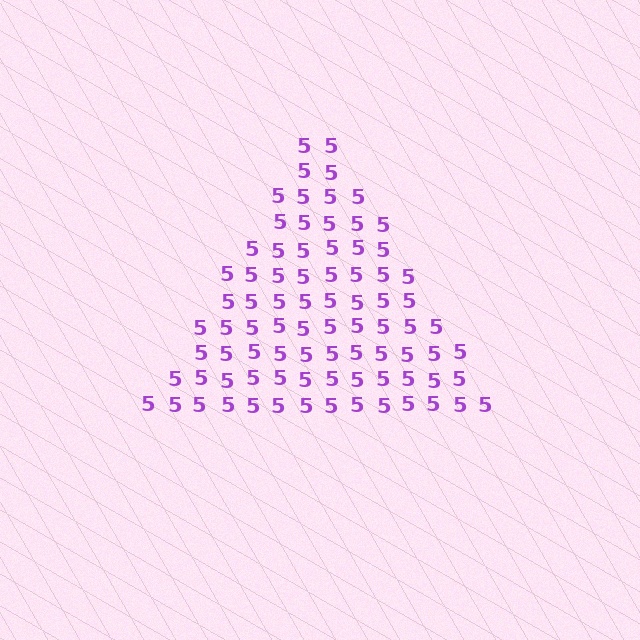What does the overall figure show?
The overall figure shows a triangle.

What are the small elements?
The small elements are digit 5's.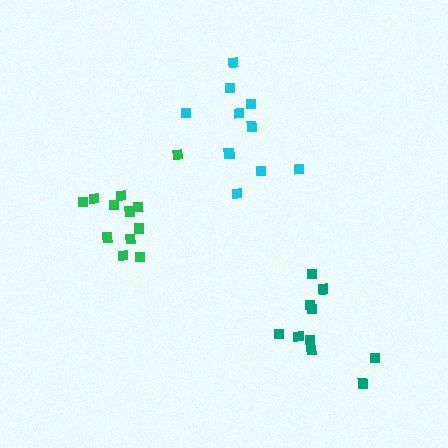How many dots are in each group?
Group 1: 12 dots, Group 2: 10 dots, Group 3: 10 dots (32 total).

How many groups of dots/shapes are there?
There are 3 groups.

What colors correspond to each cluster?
The clusters are colored: green, cyan, teal.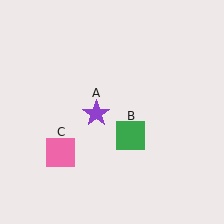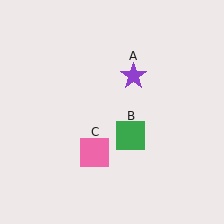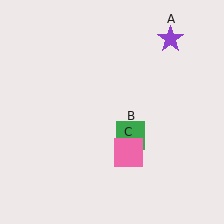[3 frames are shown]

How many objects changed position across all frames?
2 objects changed position: purple star (object A), pink square (object C).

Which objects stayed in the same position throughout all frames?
Green square (object B) remained stationary.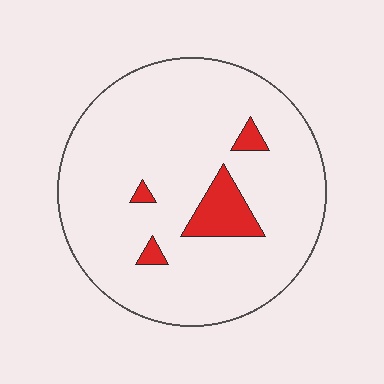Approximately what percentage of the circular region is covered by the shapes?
Approximately 10%.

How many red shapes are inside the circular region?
4.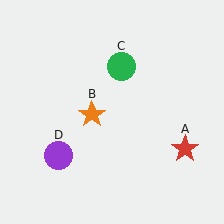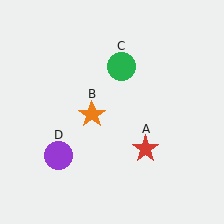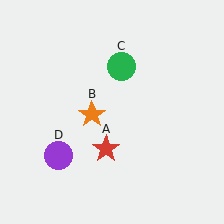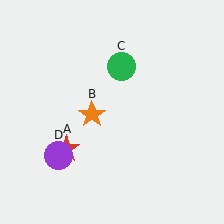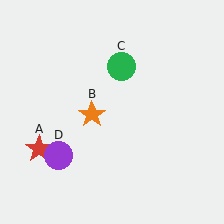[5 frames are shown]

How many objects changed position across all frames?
1 object changed position: red star (object A).